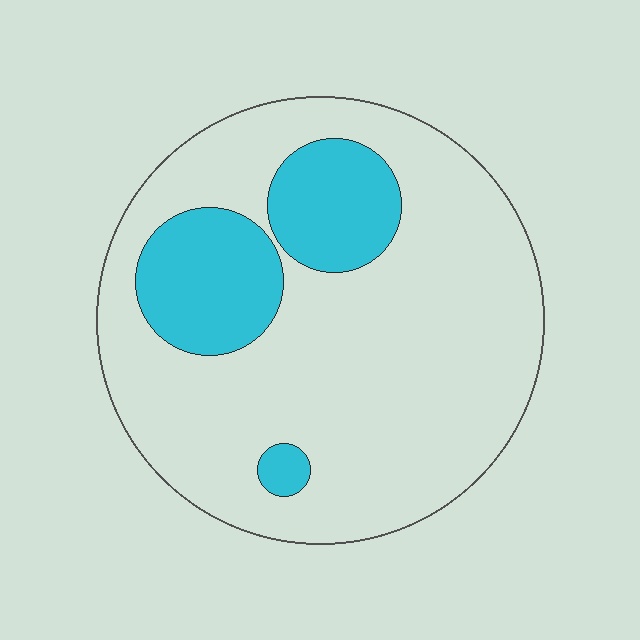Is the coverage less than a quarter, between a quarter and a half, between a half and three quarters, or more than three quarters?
Less than a quarter.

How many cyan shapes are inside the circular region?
3.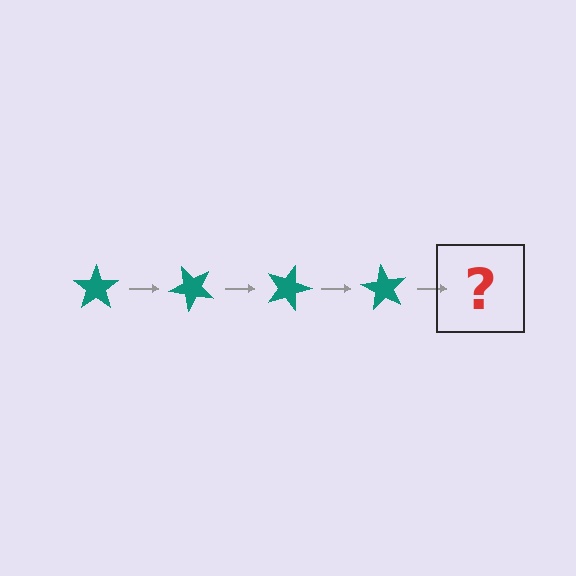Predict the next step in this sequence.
The next step is a teal star rotated 180 degrees.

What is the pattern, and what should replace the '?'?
The pattern is that the star rotates 45 degrees each step. The '?' should be a teal star rotated 180 degrees.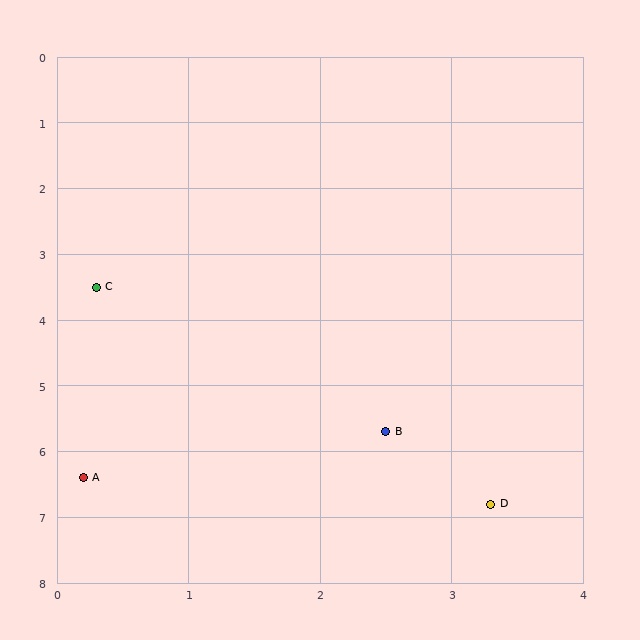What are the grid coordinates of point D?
Point D is at approximately (3.3, 6.8).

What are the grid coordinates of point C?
Point C is at approximately (0.3, 3.5).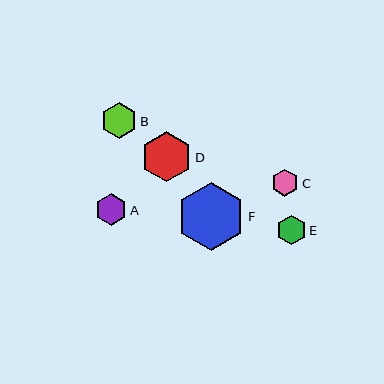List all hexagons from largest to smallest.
From largest to smallest: F, D, B, A, E, C.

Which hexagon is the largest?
Hexagon F is the largest with a size of approximately 68 pixels.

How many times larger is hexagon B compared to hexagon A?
Hexagon B is approximately 1.1 times the size of hexagon A.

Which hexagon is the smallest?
Hexagon C is the smallest with a size of approximately 27 pixels.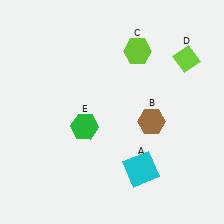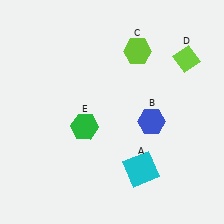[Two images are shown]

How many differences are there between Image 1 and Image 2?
There is 1 difference between the two images.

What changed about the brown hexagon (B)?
In Image 1, B is brown. In Image 2, it changed to blue.